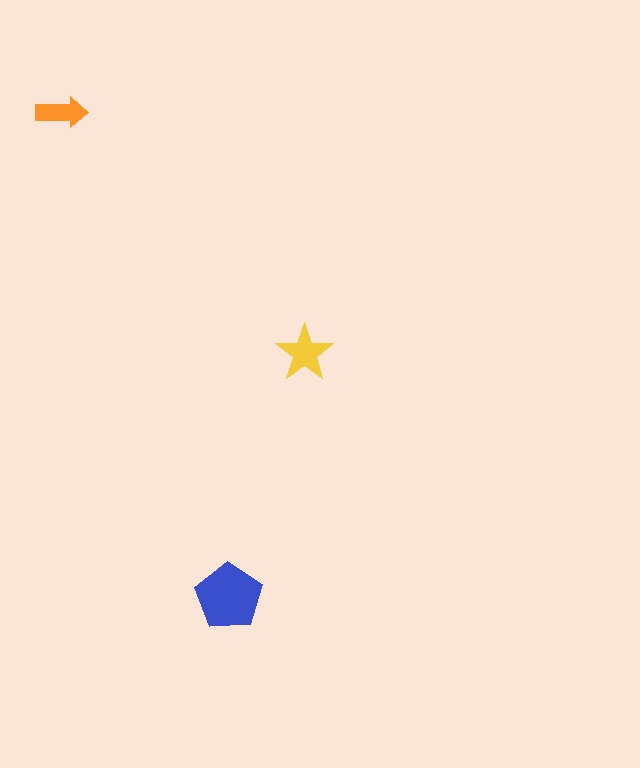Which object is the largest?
The blue pentagon.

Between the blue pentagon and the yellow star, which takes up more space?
The blue pentagon.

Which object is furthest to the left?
The orange arrow is leftmost.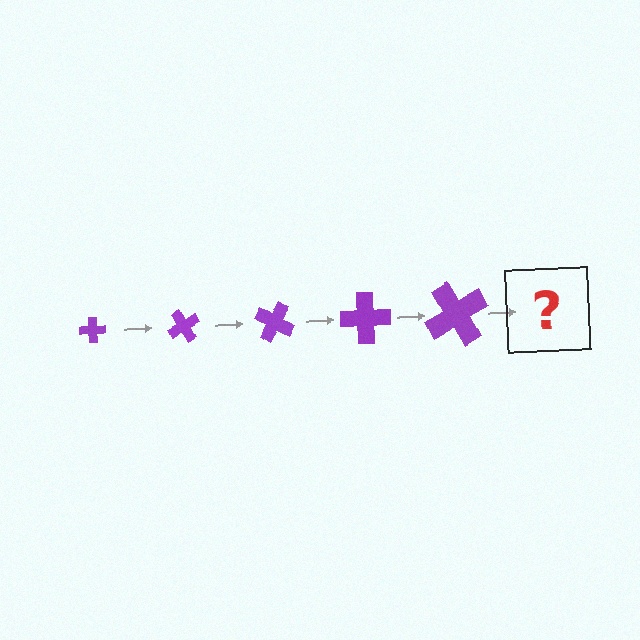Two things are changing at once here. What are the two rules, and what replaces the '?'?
The two rules are that the cross grows larger each step and it rotates 60 degrees each step. The '?' should be a cross, larger than the previous one and rotated 300 degrees from the start.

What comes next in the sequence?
The next element should be a cross, larger than the previous one and rotated 300 degrees from the start.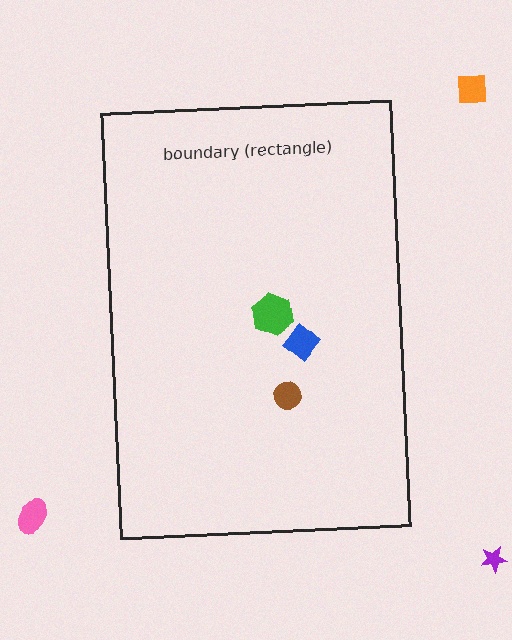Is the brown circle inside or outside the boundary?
Inside.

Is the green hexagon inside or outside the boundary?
Inside.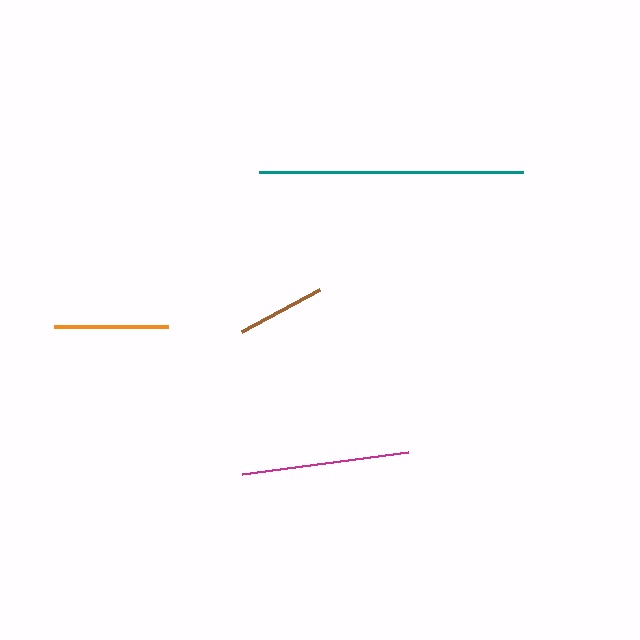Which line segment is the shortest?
The brown line is the shortest at approximately 88 pixels.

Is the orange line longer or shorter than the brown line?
The orange line is longer than the brown line.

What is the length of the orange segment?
The orange segment is approximately 114 pixels long.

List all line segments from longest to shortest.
From longest to shortest: teal, magenta, orange, brown.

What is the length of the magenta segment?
The magenta segment is approximately 168 pixels long.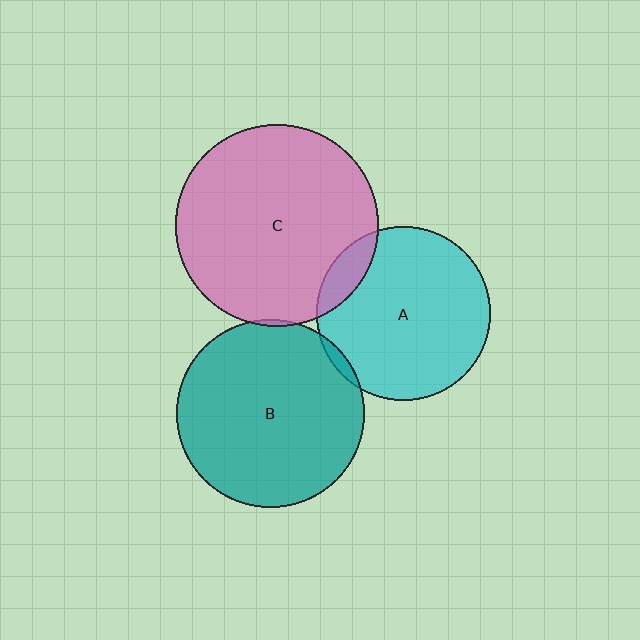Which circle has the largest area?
Circle C (pink).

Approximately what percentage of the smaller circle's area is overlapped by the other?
Approximately 5%.